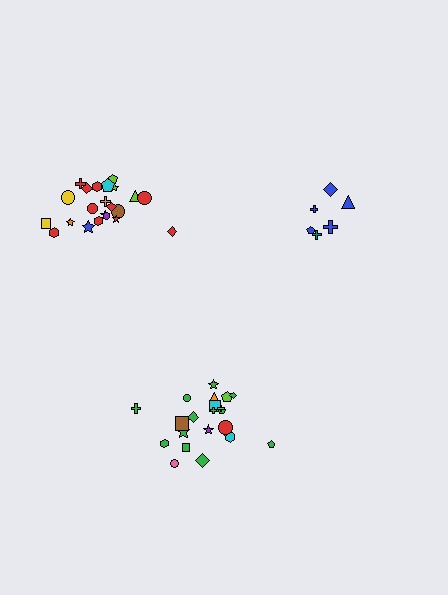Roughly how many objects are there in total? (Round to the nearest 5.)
Roughly 50 objects in total.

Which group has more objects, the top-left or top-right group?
The top-left group.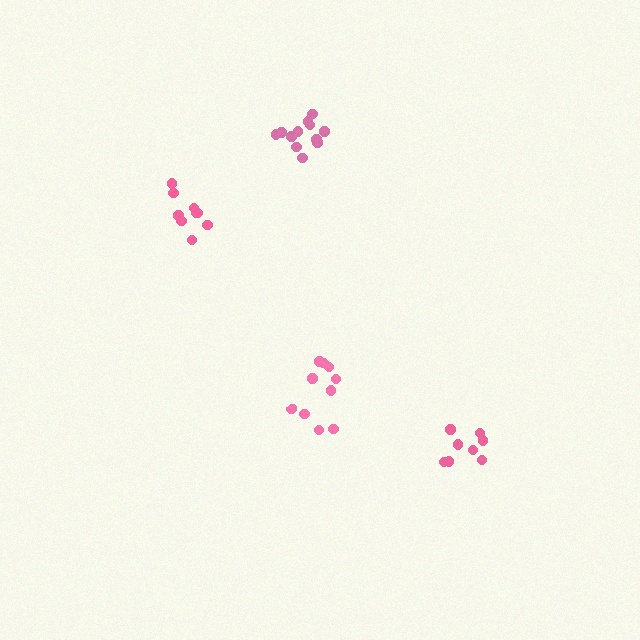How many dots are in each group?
Group 1: 8 dots, Group 2: 12 dots, Group 3: 10 dots, Group 4: 9 dots (39 total).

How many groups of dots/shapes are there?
There are 4 groups.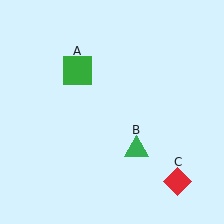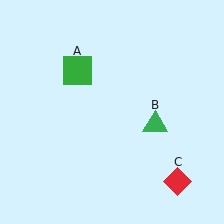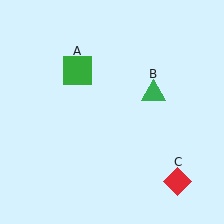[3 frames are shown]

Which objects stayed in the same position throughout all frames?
Green square (object A) and red diamond (object C) remained stationary.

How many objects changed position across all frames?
1 object changed position: green triangle (object B).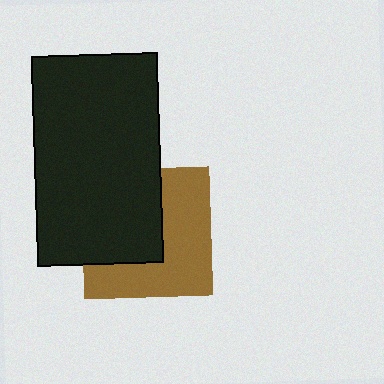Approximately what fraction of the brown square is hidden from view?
Roughly 46% of the brown square is hidden behind the black rectangle.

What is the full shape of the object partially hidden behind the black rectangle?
The partially hidden object is a brown square.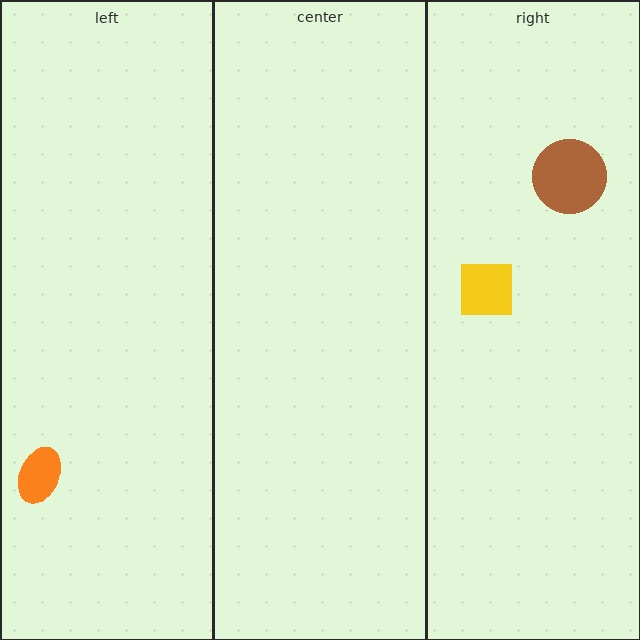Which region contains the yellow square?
The right region.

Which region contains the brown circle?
The right region.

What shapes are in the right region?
The yellow square, the brown circle.